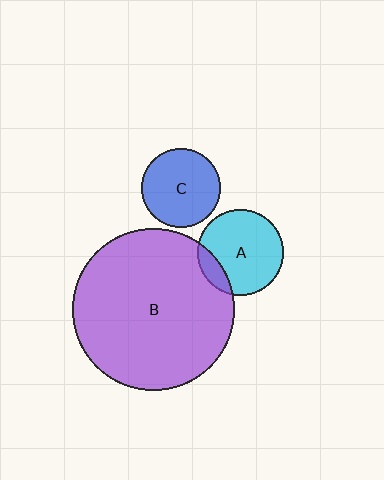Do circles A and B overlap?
Yes.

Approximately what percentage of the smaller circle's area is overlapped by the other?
Approximately 15%.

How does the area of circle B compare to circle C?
Approximately 4.1 times.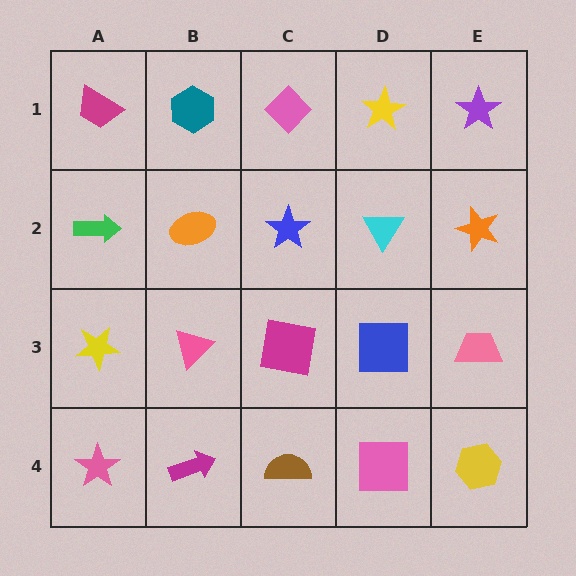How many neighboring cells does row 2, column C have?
4.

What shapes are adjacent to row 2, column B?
A teal hexagon (row 1, column B), a pink triangle (row 3, column B), a green arrow (row 2, column A), a blue star (row 2, column C).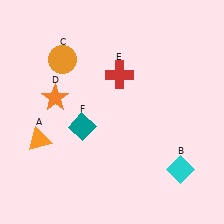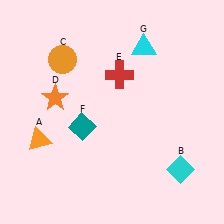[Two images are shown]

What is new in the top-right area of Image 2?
A cyan triangle (G) was added in the top-right area of Image 2.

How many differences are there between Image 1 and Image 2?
There is 1 difference between the two images.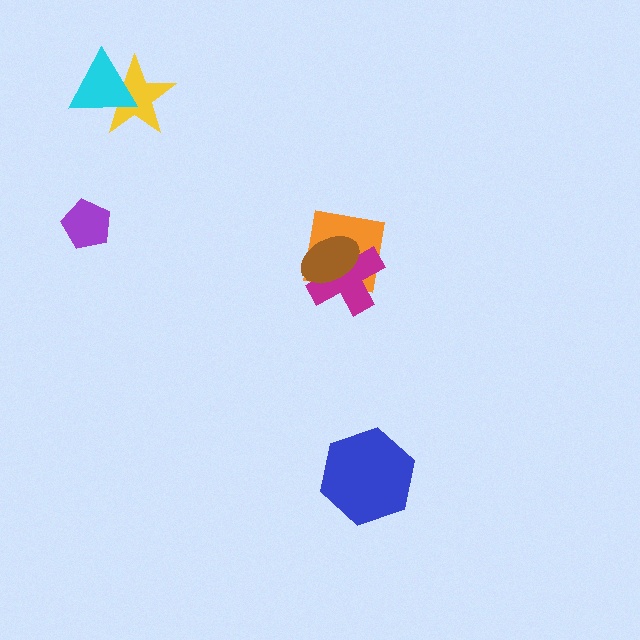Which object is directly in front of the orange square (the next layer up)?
The magenta cross is directly in front of the orange square.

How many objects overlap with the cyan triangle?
1 object overlaps with the cyan triangle.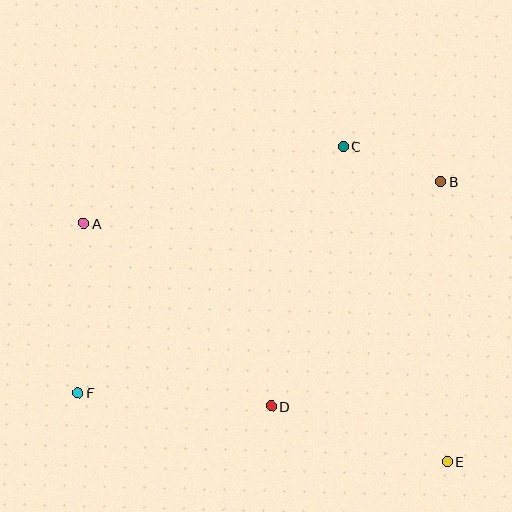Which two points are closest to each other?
Points B and C are closest to each other.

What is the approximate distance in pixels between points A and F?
The distance between A and F is approximately 169 pixels.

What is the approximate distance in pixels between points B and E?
The distance between B and E is approximately 280 pixels.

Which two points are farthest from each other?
Points A and E are farthest from each other.